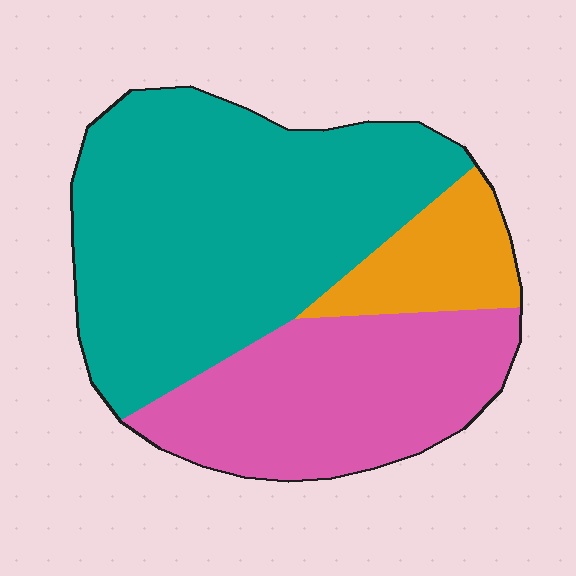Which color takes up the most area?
Teal, at roughly 55%.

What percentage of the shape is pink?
Pink takes up about one third (1/3) of the shape.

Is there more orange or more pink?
Pink.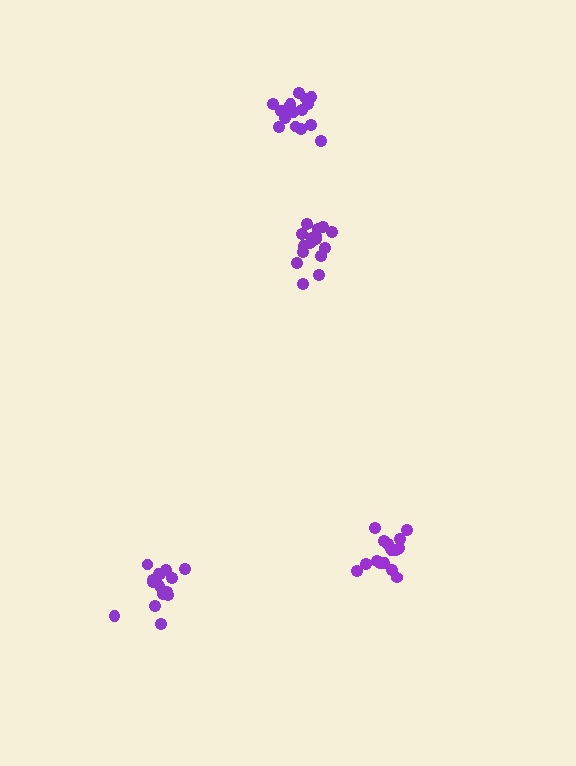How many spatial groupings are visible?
There are 4 spatial groupings.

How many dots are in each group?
Group 1: 16 dots, Group 2: 16 dots, Group 3: 16 dots, Group 4: 15 dots (63 total).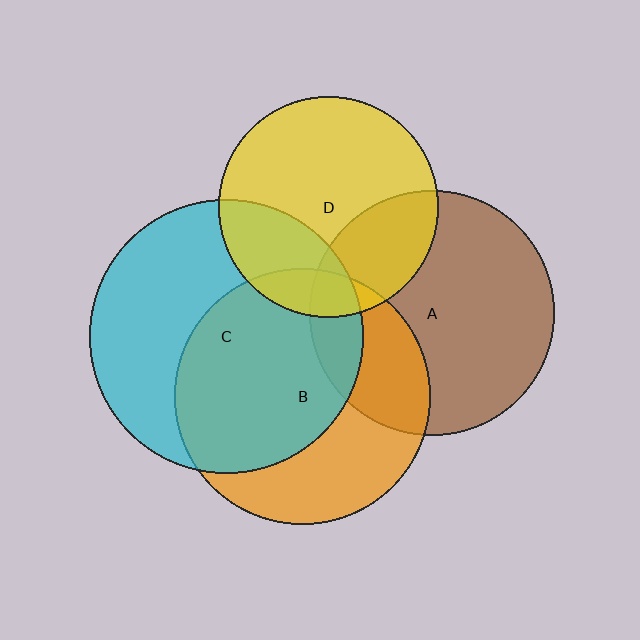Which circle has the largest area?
Circle C (cyan).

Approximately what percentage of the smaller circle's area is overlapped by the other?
Approximately 60%.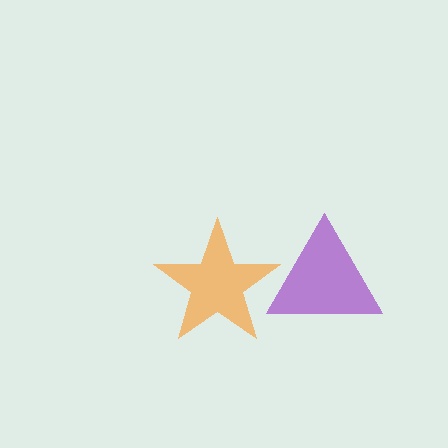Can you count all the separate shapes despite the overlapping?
Yes, there are 2 separate shapes.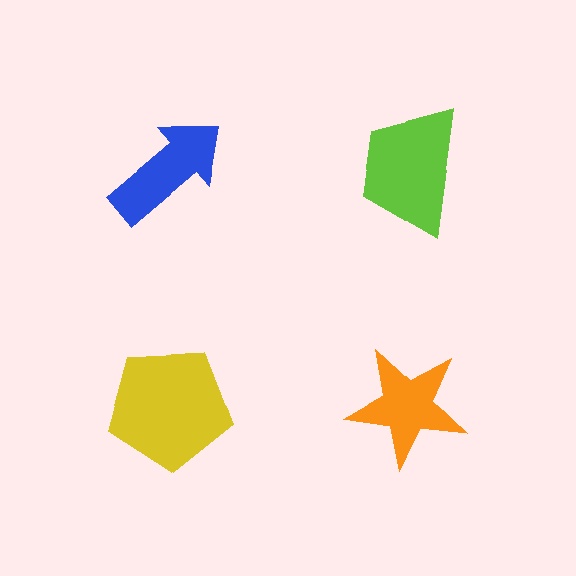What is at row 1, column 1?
A blue arrow.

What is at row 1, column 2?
A lime trapezoid.